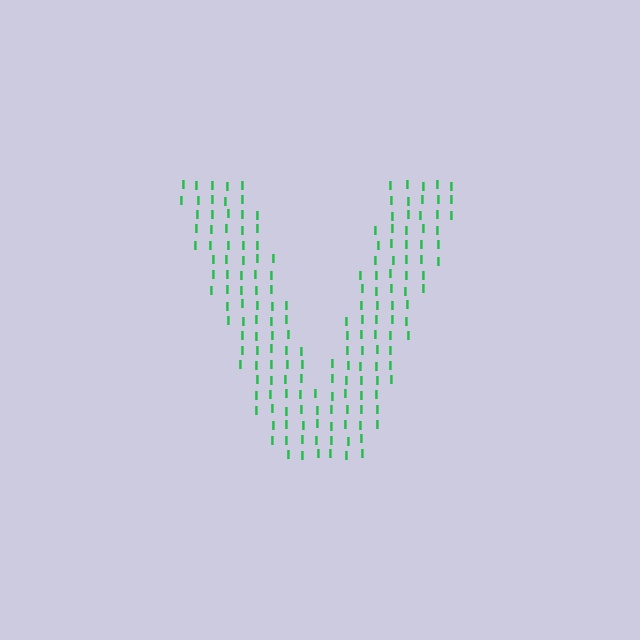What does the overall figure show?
The overall figure shows the letter V.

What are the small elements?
The small elements are letter I's.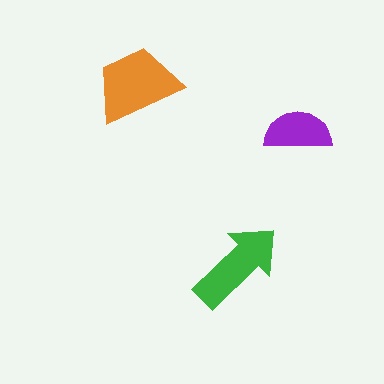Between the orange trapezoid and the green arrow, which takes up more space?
The orange trapezoid.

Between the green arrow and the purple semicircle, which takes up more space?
The green arrow.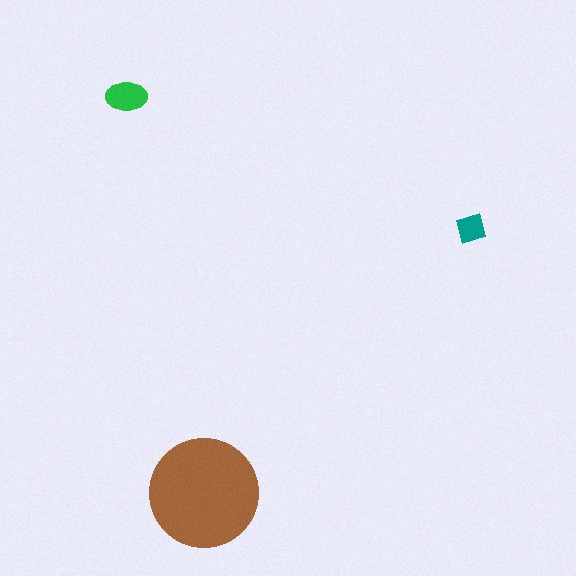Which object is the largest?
The brown circle.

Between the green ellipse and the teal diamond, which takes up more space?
The green ellipse.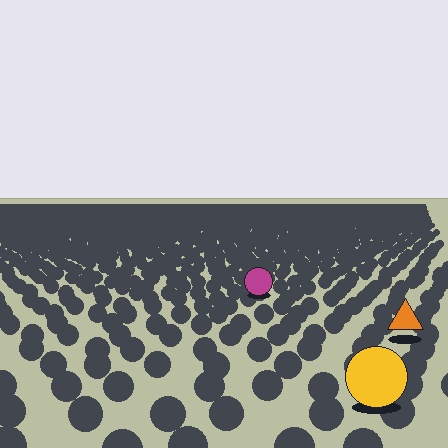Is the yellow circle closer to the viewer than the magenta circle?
Yes. The yellow circle is closer — you can tell from the texture gradient: the ground texture is coarser near it.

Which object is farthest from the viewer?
The magenta circle is farthest from the viewer. It appears smaller and the ground texture around it is denser.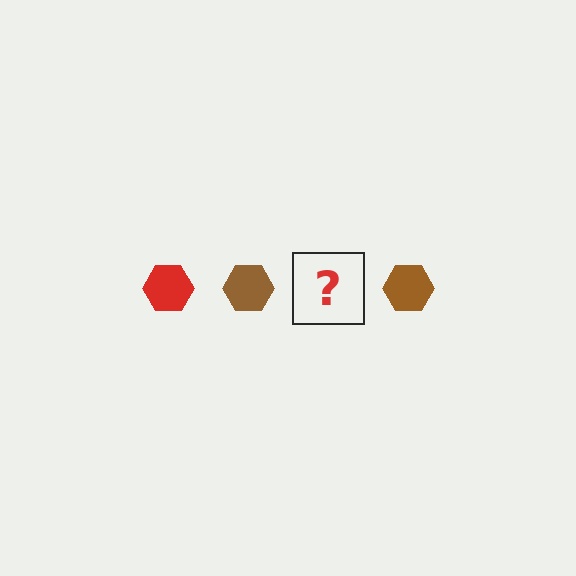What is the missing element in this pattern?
The missing element is a red hexagon.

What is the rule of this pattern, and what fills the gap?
The rule is that the pattern cycles through red, brown hexagons. The gap should be filled with a red hexagon.